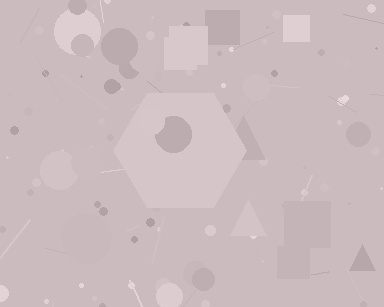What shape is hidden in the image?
A hexagon is hidden in the image.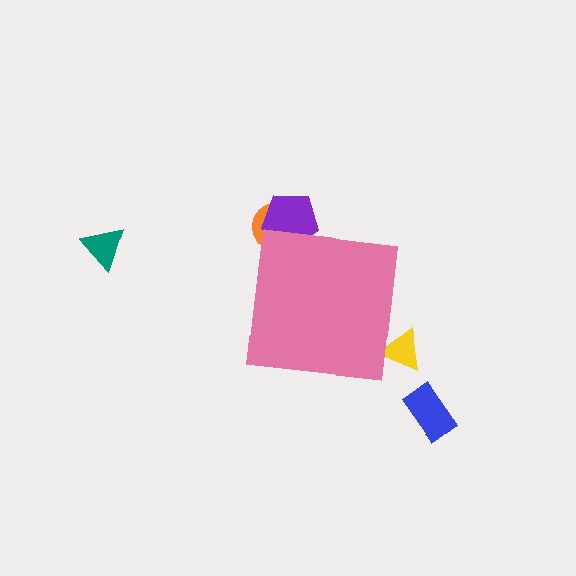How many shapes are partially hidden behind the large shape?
3 shapes are partially hidden.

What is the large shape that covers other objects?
A pink square.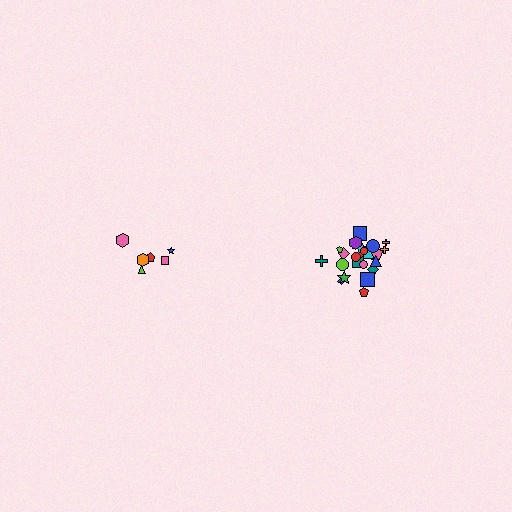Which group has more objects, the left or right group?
The right group.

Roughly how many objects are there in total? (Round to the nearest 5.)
Roughly 30 objects in total.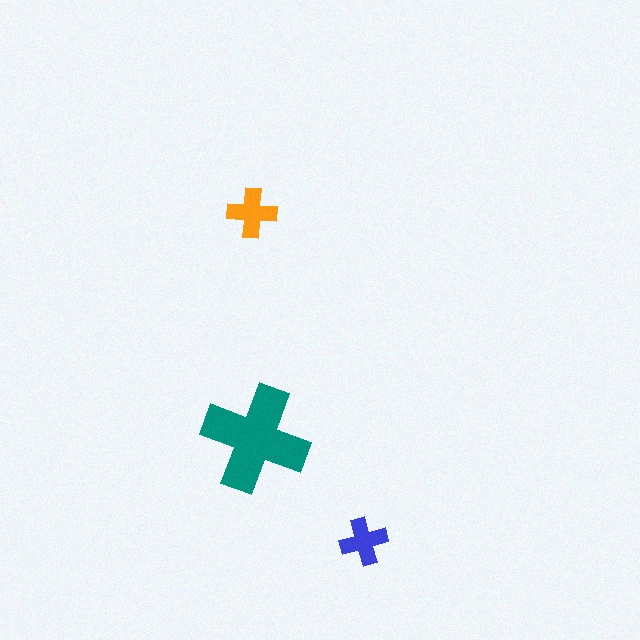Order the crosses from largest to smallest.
the teal one, the orange one, the blue one.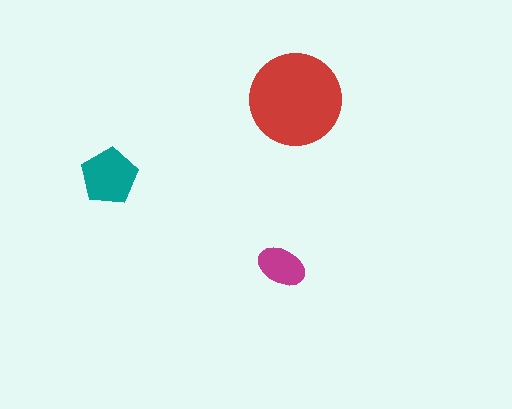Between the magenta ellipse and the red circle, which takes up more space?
The red circle.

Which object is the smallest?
The magenta ellipse.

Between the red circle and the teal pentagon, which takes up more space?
The red circle.